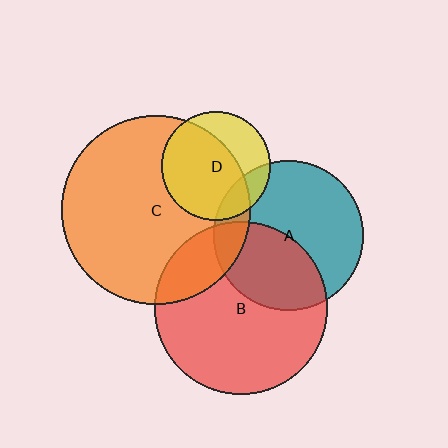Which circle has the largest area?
Circle C (orange).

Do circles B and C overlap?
Yes.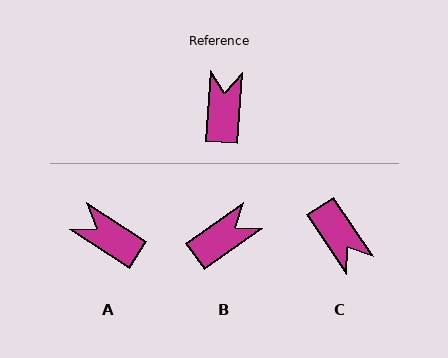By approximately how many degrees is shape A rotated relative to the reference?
Approximately 61 degrees counter-clockwise.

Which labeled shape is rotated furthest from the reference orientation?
C, about 143 degrees away.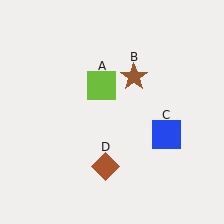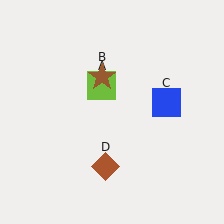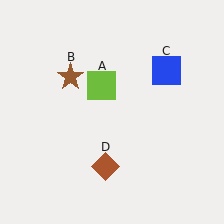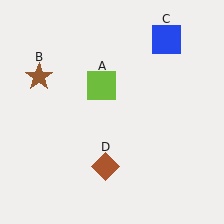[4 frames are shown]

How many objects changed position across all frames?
2 objects changed position: brown star (object B), blue square (object C).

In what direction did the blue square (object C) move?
The blue square (object C) moved up.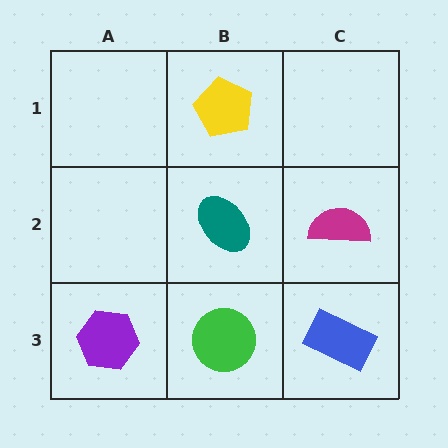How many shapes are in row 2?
2 shapes.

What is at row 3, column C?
A blue rectangle.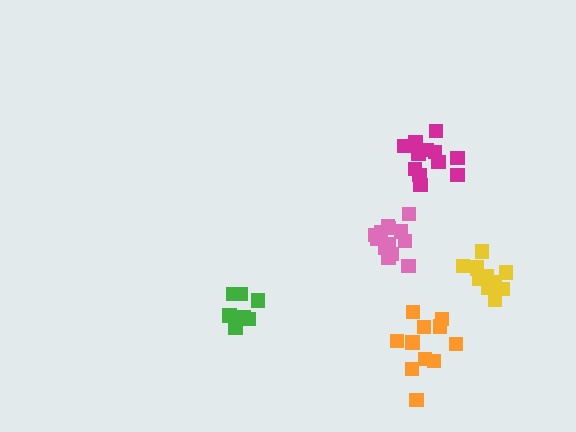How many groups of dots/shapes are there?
There are 5 groups.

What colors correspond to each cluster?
The clusters are colored: magenta, green, pink, yellow, orange.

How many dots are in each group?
Group 1: 12 dots, Group 2: 7 dots, Group 3: 13 dots, Group 4: 11 dots, Group 5: 11 dots (54 total).